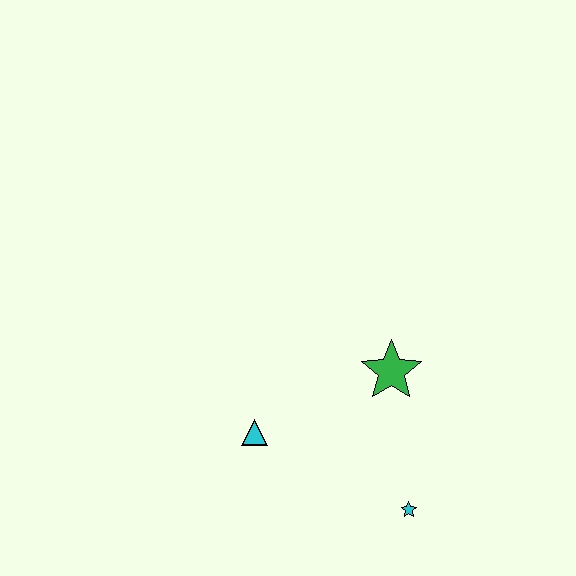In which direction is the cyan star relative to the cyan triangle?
The cyan star is to the right of the cyan triangle.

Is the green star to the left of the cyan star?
Yes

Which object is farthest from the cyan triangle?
The cyan star is farthest from the cyan triangle.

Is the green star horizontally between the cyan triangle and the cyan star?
Yes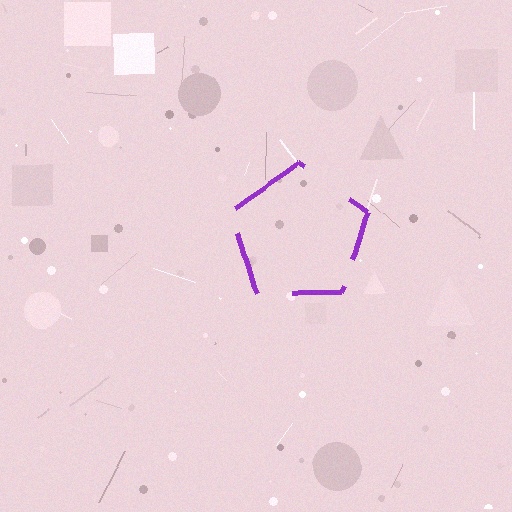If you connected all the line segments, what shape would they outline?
They would outline a pentagon.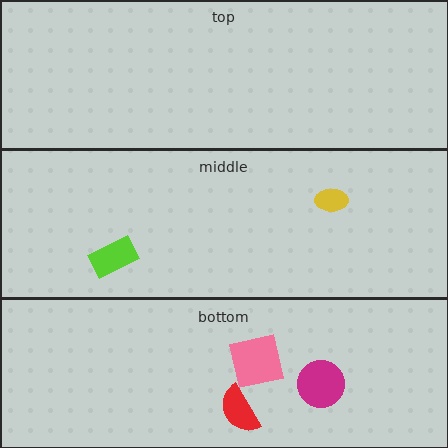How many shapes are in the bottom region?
3.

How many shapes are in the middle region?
2.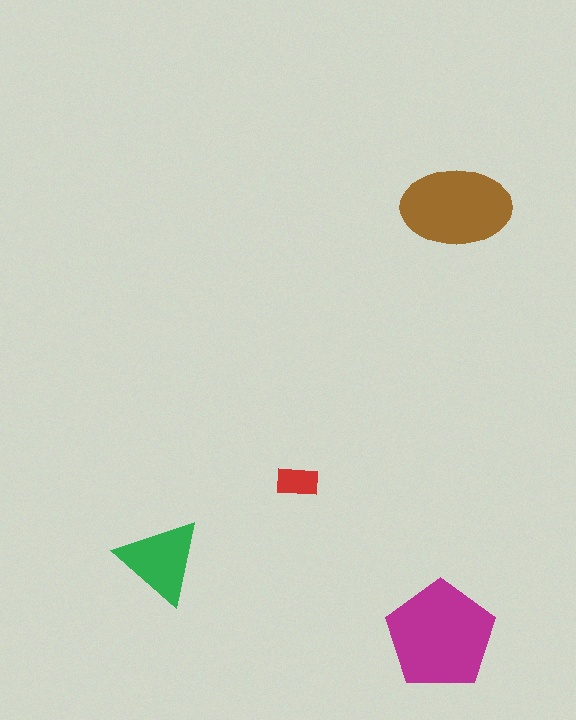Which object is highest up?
The brown ellipse is topmost.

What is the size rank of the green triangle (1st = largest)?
3rd.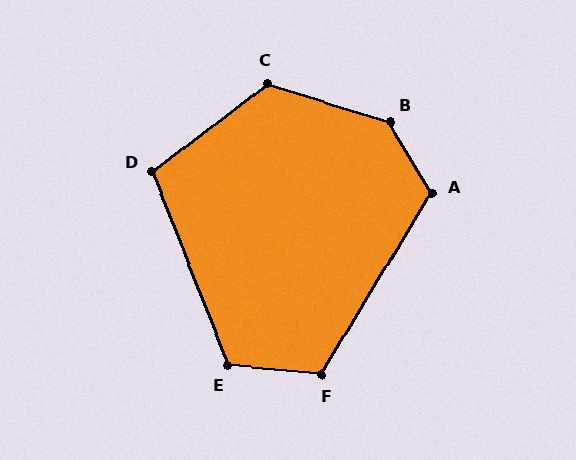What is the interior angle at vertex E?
Approximately 117 degrees (obtuse).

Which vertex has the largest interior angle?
B, at approximately 138 degrees.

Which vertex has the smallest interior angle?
D, at approximately 106 degrees.